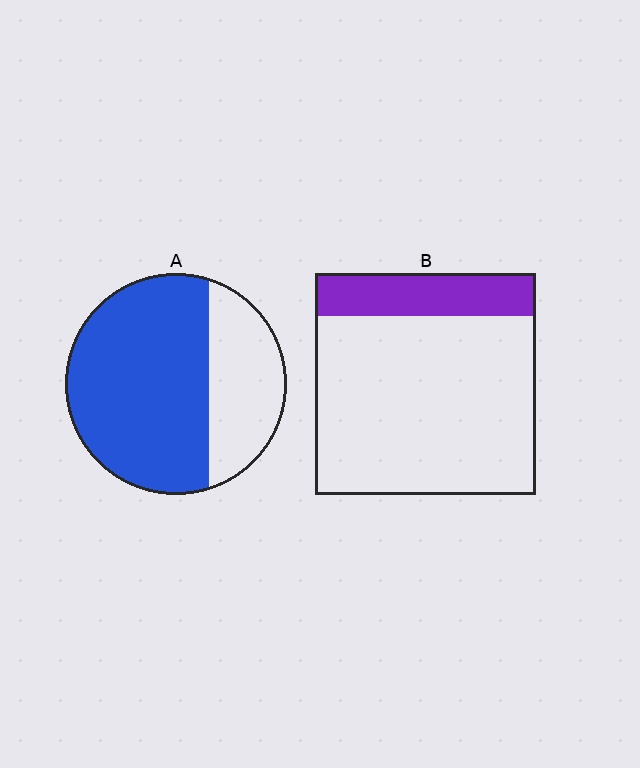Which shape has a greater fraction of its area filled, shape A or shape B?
Shape A.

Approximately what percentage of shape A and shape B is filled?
A is approximately 70% and B is approximately 20%.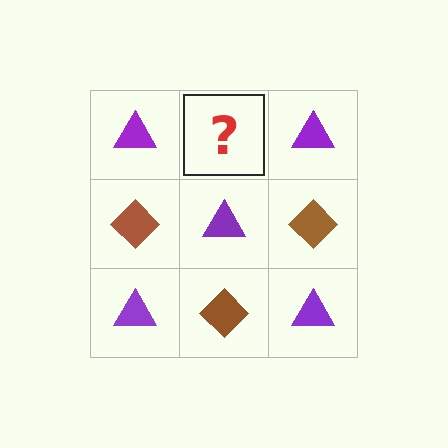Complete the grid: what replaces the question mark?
The question mark should be replaced with a brown diamond.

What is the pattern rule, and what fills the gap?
The rule is that it alternates purple triangle and brown diamond in a checkerboard pattern. The gap should be filled with a brown diamond.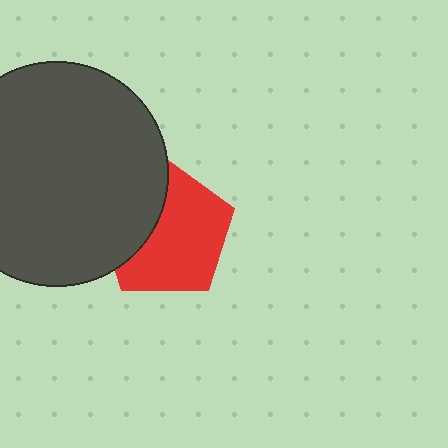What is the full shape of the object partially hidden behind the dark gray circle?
The partially hidden object is a red pentagon.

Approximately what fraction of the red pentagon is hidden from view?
Roughly 34% of the red pentagon is hidden behind the dark gray circle.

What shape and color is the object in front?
The object in front is a dark gray circle.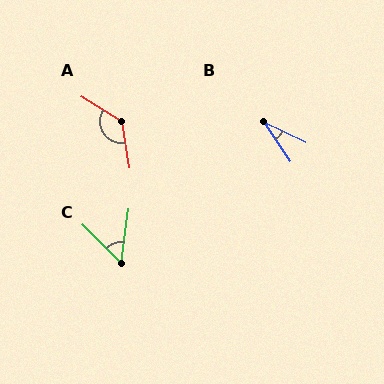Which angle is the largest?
A, at approximately 131 degrees.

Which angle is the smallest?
B, at approximately 30 degrees.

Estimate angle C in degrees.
Approximately 53 degrees.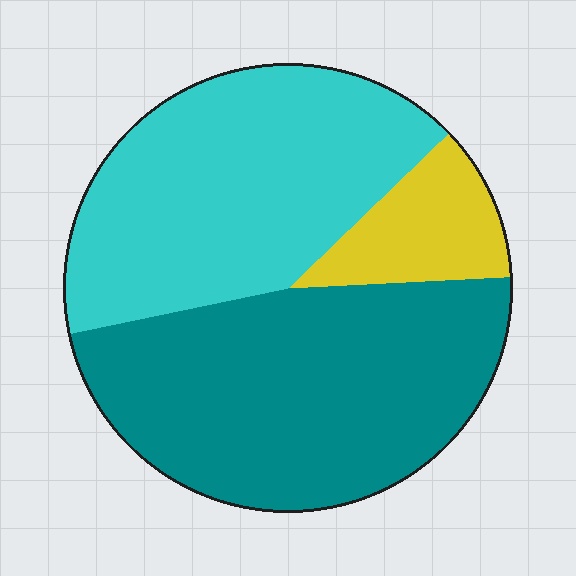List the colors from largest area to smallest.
From largest to smallest: teal, cyan, yellow.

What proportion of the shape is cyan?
Cyan takes up about two fifths (2/5) of the shape.